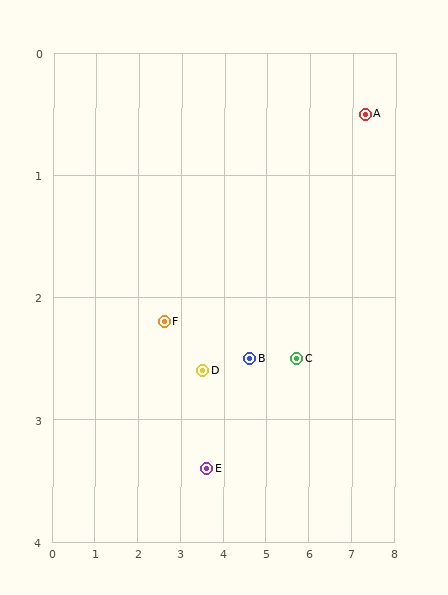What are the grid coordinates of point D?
Point D is at approximately (3.5, 2.6).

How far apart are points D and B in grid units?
Points D and B are about 1.1 grid units apart.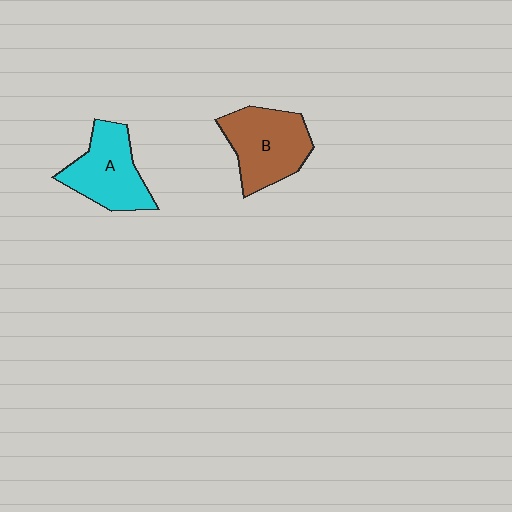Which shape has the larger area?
Shape B (brown).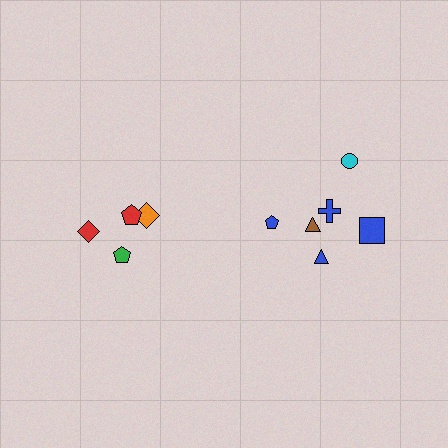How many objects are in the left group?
There are 4 objects.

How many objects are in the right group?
There are 6 objects.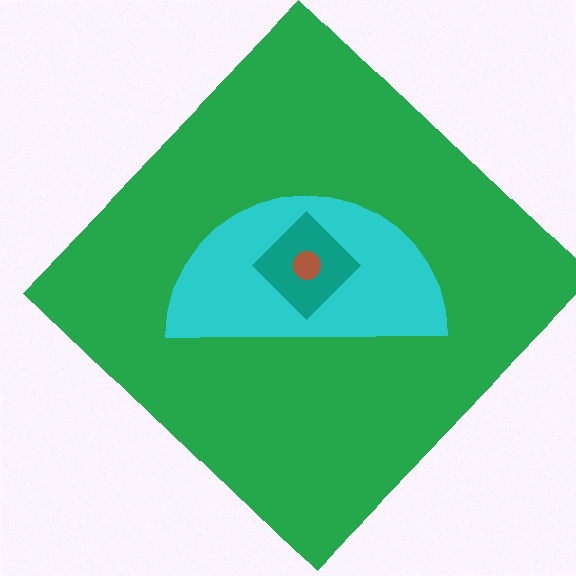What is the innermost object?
The brown circle.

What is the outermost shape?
The green diamond.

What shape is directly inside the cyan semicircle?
The teal diamond.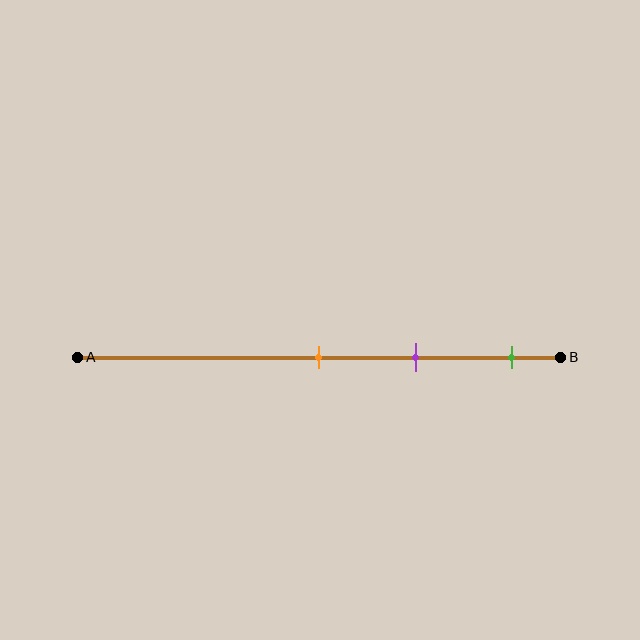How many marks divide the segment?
There are 3 marks dividing the segment.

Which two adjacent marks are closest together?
The orange and purple marks are the closest adjacent pair.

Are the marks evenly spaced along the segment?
Yes, the marks are approximately evenly spaced.